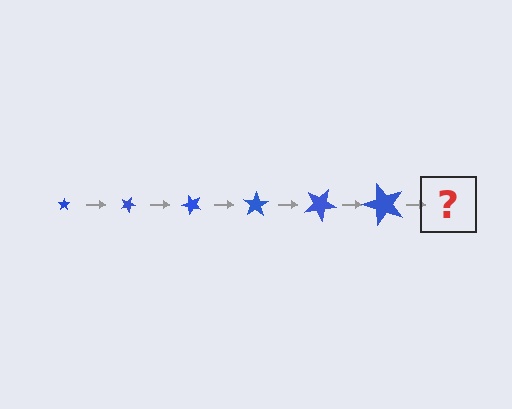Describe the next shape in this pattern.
It should be a star, larger than the previous one and rotated 150 degrees from the start.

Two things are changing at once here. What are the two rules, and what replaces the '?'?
The two rules are that the star grows larger each step and it rotates 25 degrees each step. The '?' should be a star, larger than the previous one and rotated 150 degrees from the start.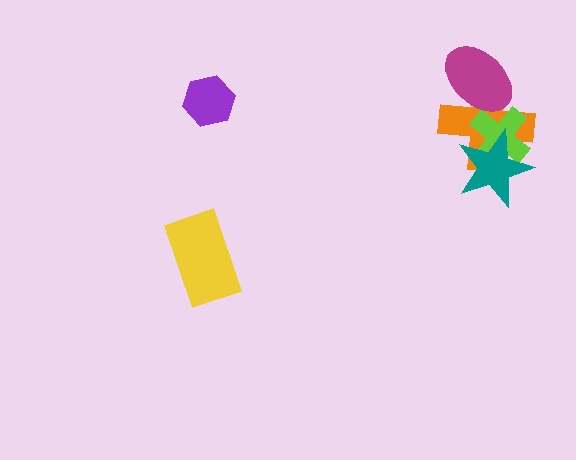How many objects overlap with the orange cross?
3 objects overlap with the orange cross.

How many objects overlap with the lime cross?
3 objects overlap with the lime cross.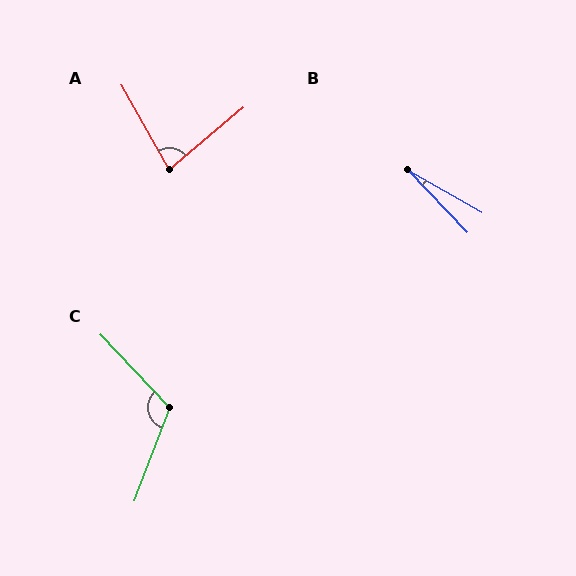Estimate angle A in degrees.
Approximately 79 degrees.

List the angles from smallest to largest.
B (17°), A (79°), C (116°).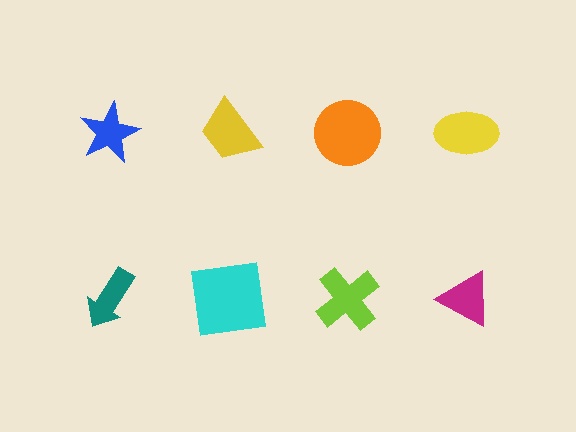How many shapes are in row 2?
4 shapes.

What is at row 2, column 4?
A magenta triangle.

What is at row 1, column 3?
An orange circle.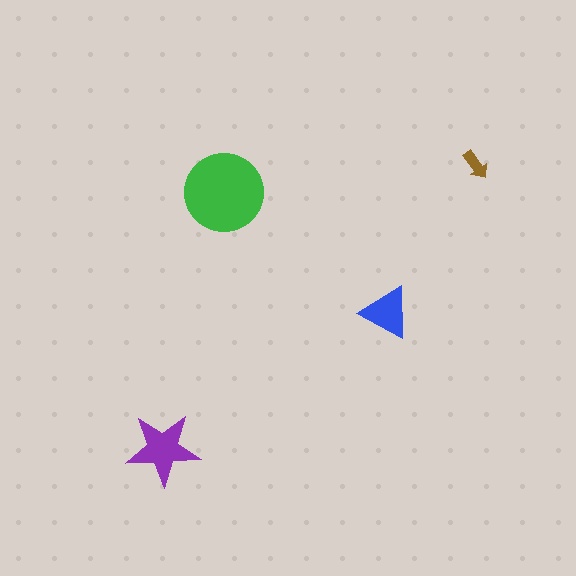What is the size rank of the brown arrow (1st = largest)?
4th.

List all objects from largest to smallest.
The green circle, the purple star, the blue triangle, the brown arrow.